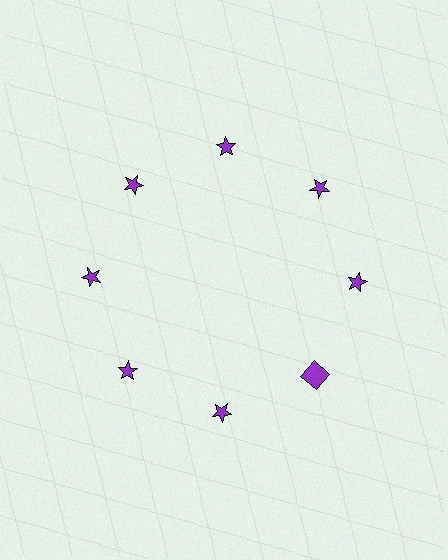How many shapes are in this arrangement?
There are 8 shapes arranged in a ring pattern.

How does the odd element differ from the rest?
It has a different shape: square instead of star.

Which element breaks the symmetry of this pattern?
The purple square at roughly the 4 o'clock position breaks the symmetry. All other shapes are purple stars.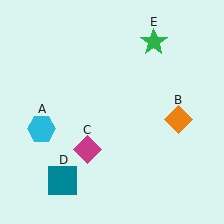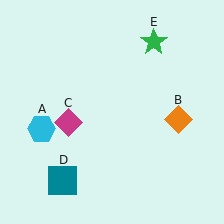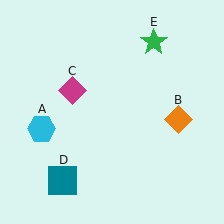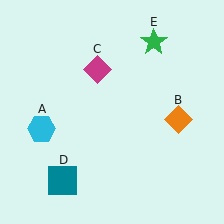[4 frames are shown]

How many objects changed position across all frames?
1 object changed position: magenta diamond (object C).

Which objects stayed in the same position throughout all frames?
Cyan hexagon (object A) and orange diamond (object B) and teal square (object D) and green star (object E) remained stationary.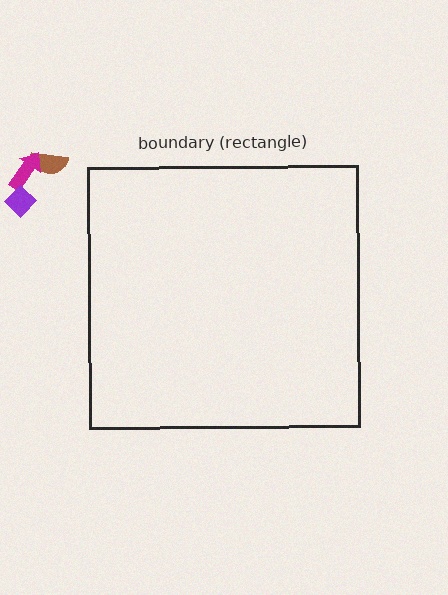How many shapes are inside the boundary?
0 inside, 3 outside.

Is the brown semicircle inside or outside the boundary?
Outside.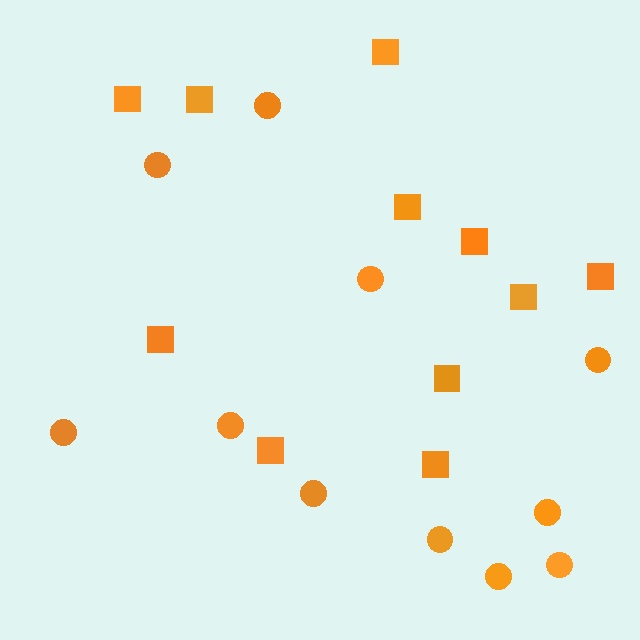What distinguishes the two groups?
There are 2 groups: one group of squares (11) and one group of circles (11).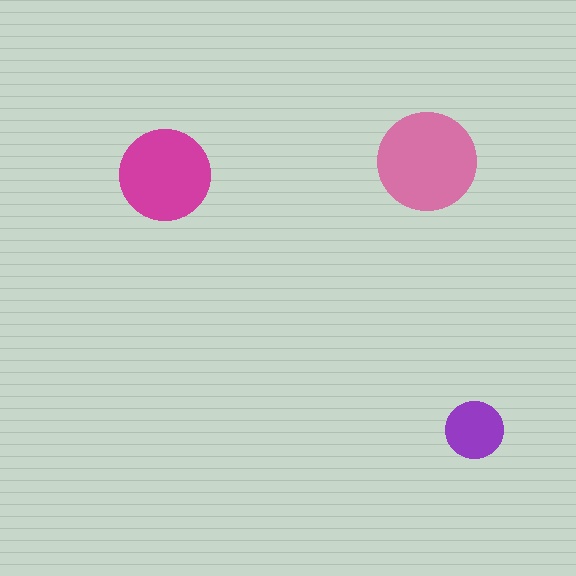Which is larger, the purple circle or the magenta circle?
The magenta one.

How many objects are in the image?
There are 3 objects in the image.